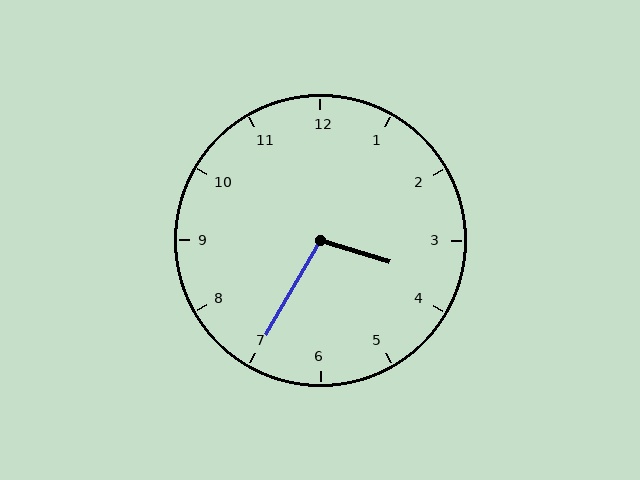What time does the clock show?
3:35.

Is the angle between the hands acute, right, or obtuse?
It is obtuse.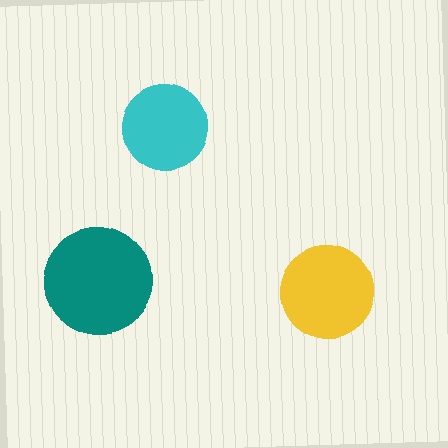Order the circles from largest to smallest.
the teal one, the yellow one, the cyan one.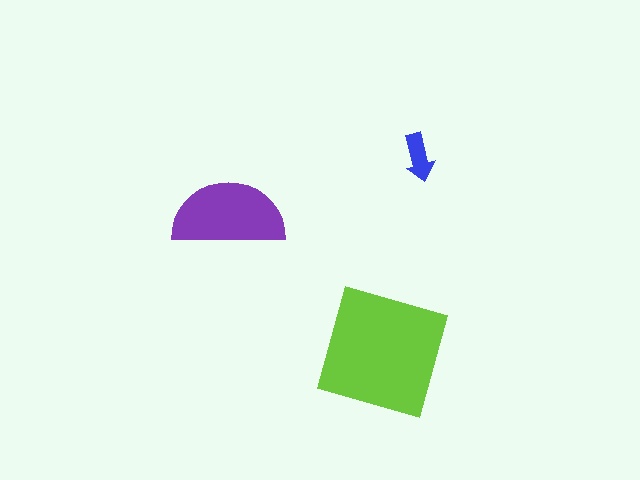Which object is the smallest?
The blue arrow.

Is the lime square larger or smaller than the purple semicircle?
Larger.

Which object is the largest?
The lime square.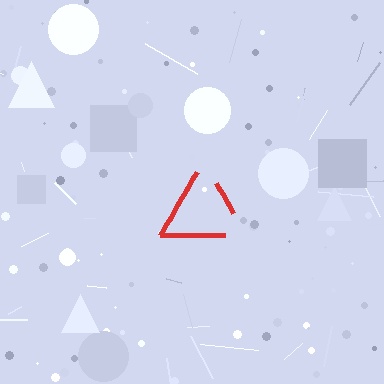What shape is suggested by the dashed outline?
The dashed outline suggests a triangle.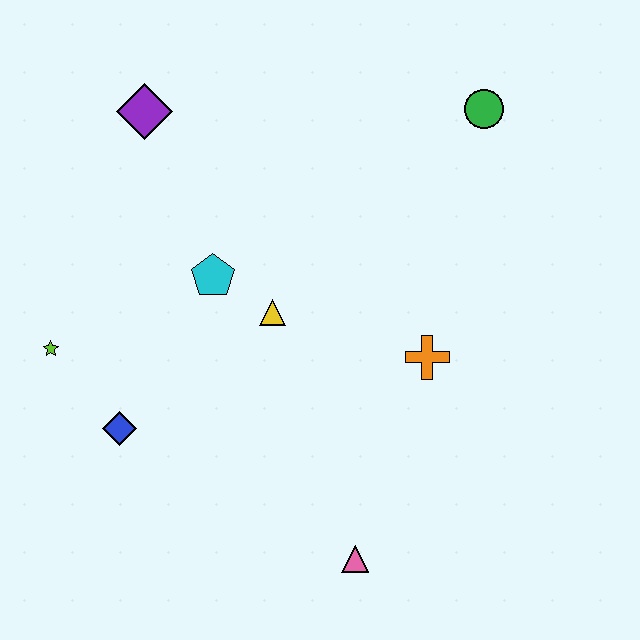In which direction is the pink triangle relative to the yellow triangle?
The pink triangle is below the yellow triangle.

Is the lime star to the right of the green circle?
No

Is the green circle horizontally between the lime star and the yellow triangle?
No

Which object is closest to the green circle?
The orange cross is closest to the green circle.